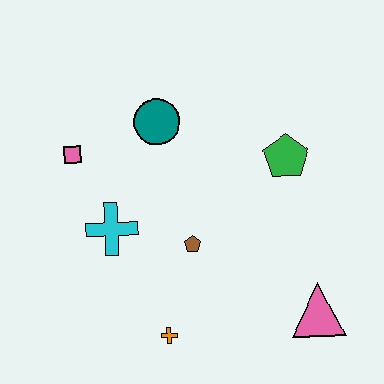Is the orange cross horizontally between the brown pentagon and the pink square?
Yes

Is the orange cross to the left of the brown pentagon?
Yes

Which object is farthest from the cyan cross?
The pink triangle is farthest from the cyan cross.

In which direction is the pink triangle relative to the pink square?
The pink triangle is to the right of the pink square.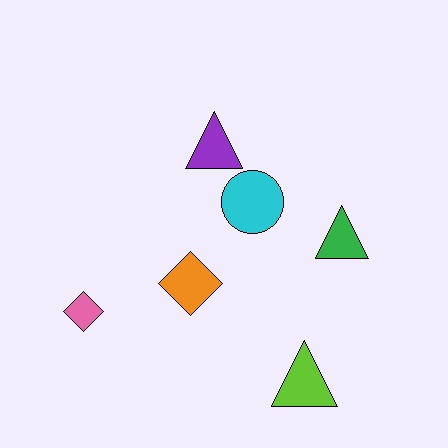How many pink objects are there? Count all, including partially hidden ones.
There is 1 pink object.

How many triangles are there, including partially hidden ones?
There are 3 triangles.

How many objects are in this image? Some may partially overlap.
There are 6 objects.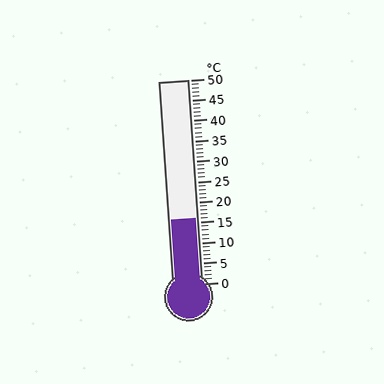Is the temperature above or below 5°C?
The temperature is above 5°C.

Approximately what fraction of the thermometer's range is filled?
The thermometer is filled to approximately 30% of its range.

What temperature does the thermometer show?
The thermometer shows approximately 16°C.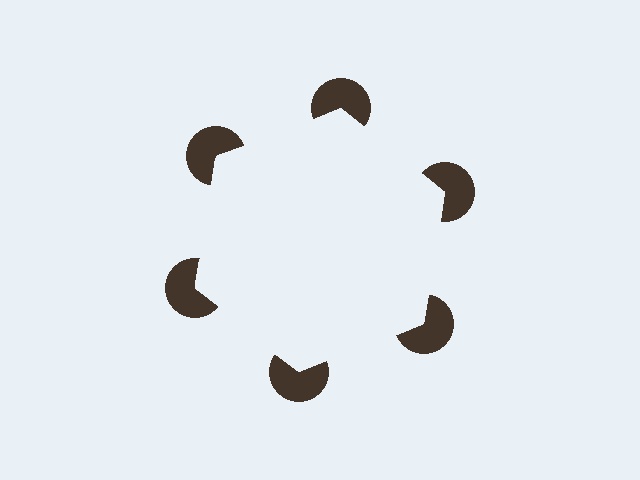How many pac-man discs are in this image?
There are 6 — one at each vertex of the illusory hexagon.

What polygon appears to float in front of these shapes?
An illusory hexagon — its edges are inferred from the aligned wedge cuts in the pac-man discs, not physically drawn.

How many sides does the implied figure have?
6 sides.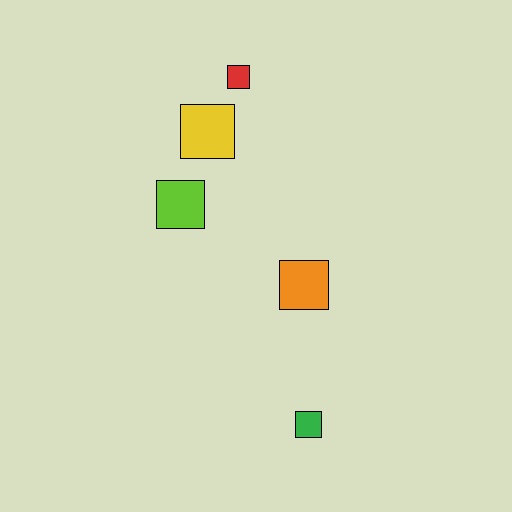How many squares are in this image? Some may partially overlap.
There are 5 squares.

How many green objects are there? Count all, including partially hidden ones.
There is 1 green object.